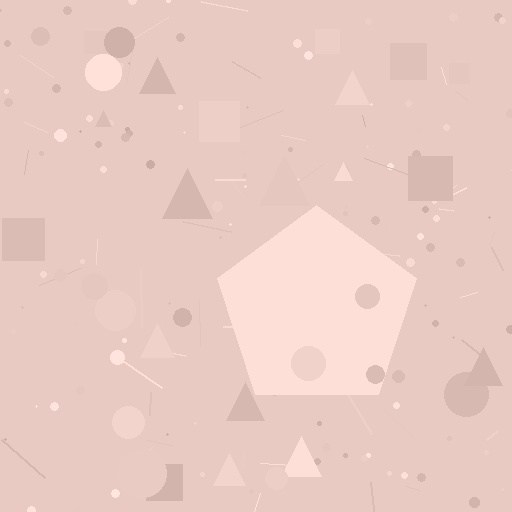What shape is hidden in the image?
A pentagon is hidden in the image.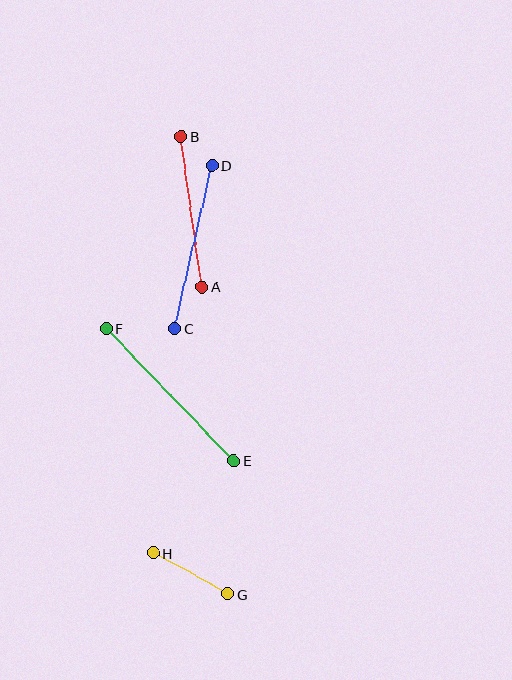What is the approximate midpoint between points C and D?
The midpoint is at approximately (194, 247) pixels.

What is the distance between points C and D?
The distance is approximately 167 pixels.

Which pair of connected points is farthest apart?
Points E and F are farthest apart.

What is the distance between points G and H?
The distance is approximately 85 pixels.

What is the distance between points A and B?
The distance is approximately 152 pixels.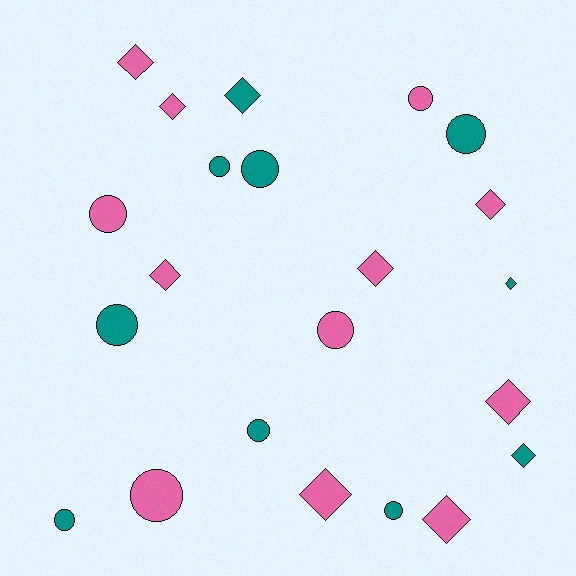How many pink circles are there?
There are 4 pink circles.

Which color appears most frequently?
Pink, with 12 objects.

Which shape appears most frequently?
Circle, with 11 objects.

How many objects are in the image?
There are 22 objects.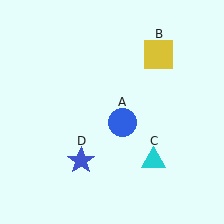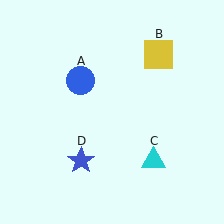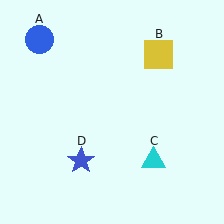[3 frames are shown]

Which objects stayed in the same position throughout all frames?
Yellow square (object B) and cyan triangle (object C) and blue star (object D) remained stationary.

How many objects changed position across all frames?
1 object changed position: blue circle (object A).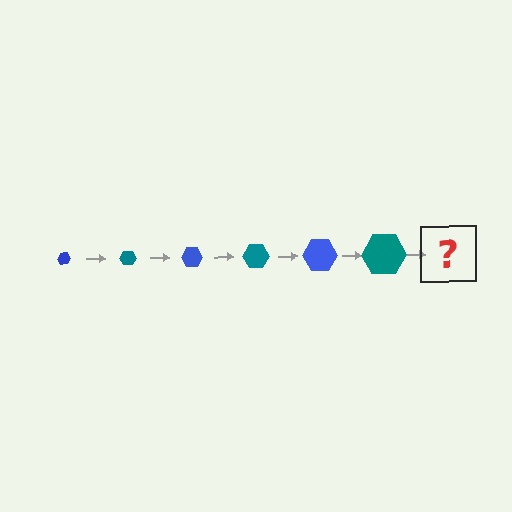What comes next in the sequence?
The next element should be a blue hexagon, larger than the previous one.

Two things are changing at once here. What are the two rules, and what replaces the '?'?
The two rules are that the hexagon grows larger each step and the color cycles through blue and teal. The '?' should be a blue hexagon, larger than the previous one.